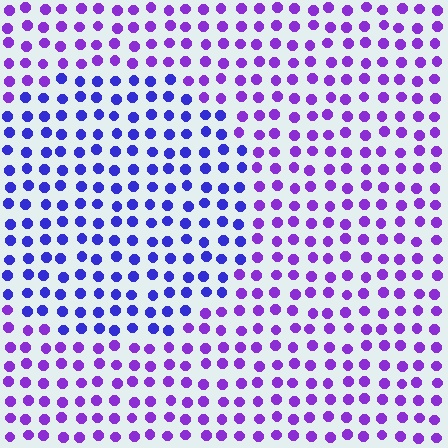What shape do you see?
I see a circle.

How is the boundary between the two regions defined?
The boundary is defined purely by a slight shift in hue (about 32 degrees). Spacing, size, and orientation are identical on both sides.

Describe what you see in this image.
The image is filled with small purple elements in a uniform arrangement. A circle-shaped region is visible where the elements are tinted to a slightly different hue, forming a subtle color boundary.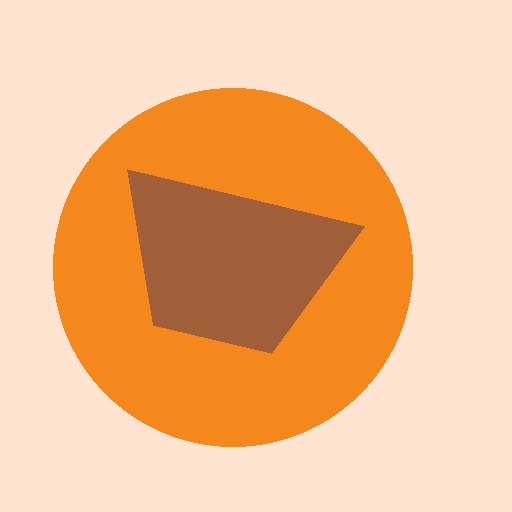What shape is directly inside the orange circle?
The brown trapezoid.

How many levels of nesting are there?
2.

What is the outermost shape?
The orange circle.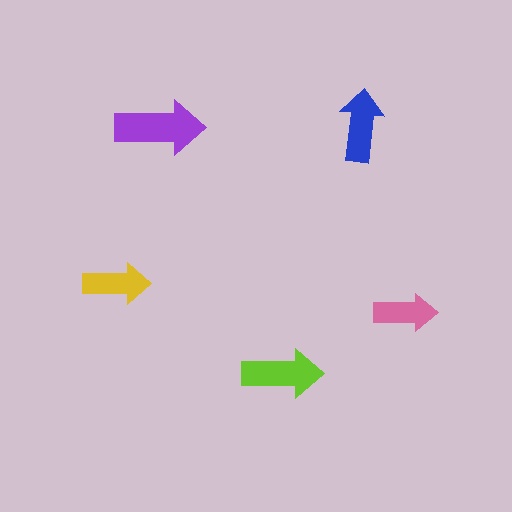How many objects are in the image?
There are 5 objects in the image.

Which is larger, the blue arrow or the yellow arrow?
The blue one.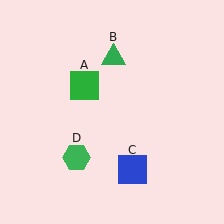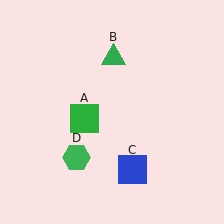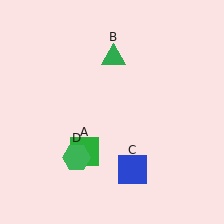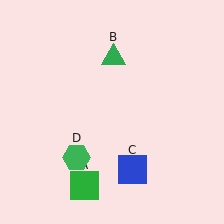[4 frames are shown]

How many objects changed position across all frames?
1 object changed position: green square (object A).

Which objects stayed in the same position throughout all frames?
Green triangle (object B) and blue square (object C) and green hexagon (object D) remained stationary.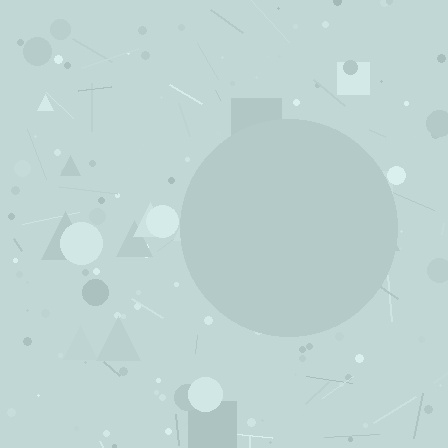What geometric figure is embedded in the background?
A circle is embedded in the background.